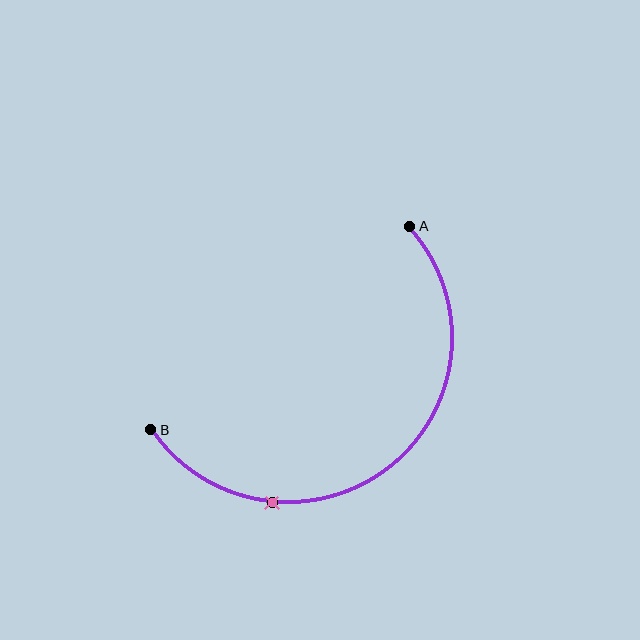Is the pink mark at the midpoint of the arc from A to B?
No. The pink mark lies on the arc but is closer to endpoint B. The arc midpoint would be at the point on the curve equidistant along the arc from both A and B.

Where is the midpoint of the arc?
The arc midpoint is the point on the curve farthest from the straight line joining A and B. It sits below and to the right of that line.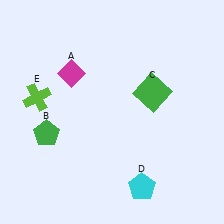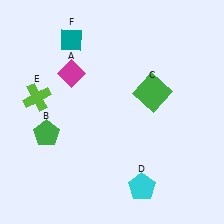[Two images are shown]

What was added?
A teal diamond (F) was added in Image 2.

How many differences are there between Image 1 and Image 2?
There is 1 difference between the two images.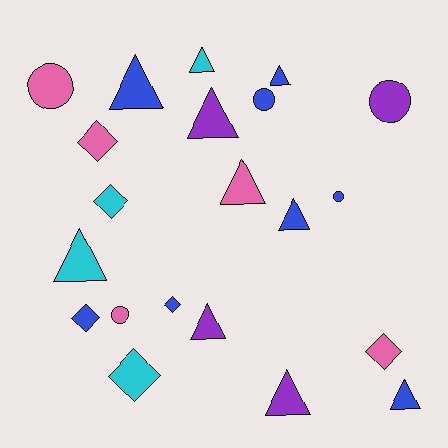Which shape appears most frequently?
Triangle, with 10 objects.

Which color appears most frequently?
Blue, with 8 objects.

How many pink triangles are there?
There is 1 pink triangle.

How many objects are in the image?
There are 21 objects.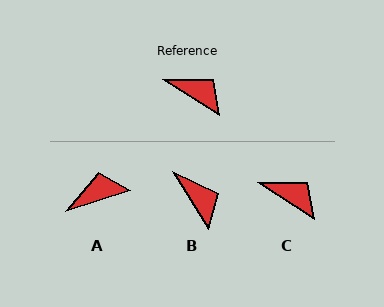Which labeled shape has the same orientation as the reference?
C.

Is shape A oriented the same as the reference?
No, it is off by about 50 degrees.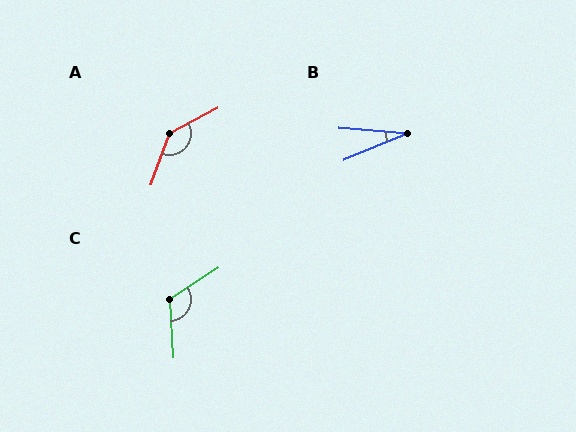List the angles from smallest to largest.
B (27°), C (120°), A (137°).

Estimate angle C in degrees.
Approximately 120 degrees.